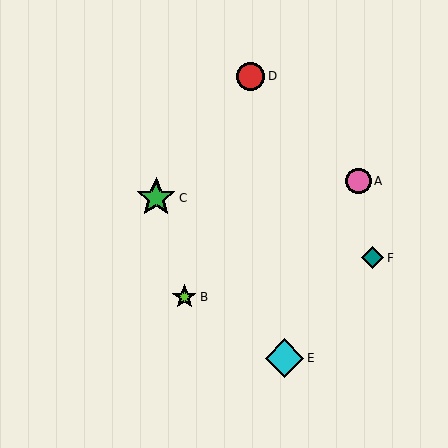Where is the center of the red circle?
The center of the red circle is at (251, 76).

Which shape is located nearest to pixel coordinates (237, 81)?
The red circle (labeled D) at (251, 76) is nearest to that location.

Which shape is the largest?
The green star (labeled C) is the largest.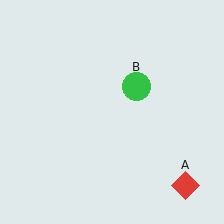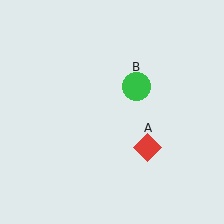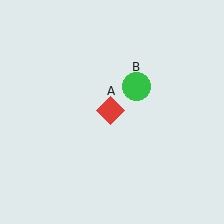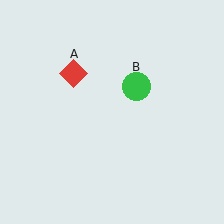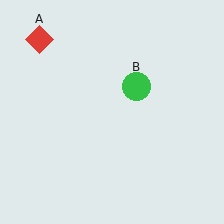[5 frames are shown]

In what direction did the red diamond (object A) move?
The red diamond (object A) moved up and to the left.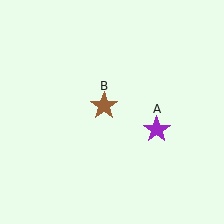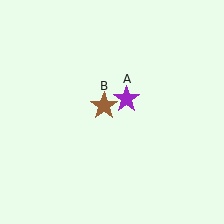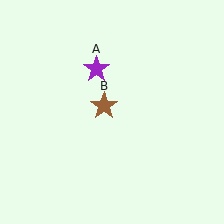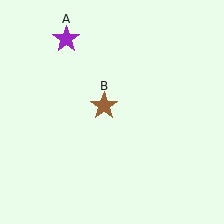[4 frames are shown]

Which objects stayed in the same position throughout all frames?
Brown star (object B) remained stationary.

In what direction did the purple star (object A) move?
The purple star (object A) moved up and to the left.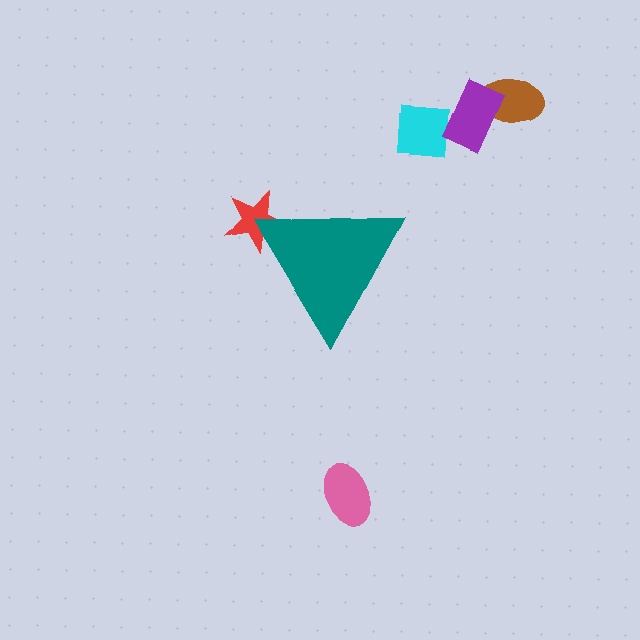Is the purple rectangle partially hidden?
No, the purple rectangle is fully visible.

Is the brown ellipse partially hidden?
No, the brown ellipse is fully visible.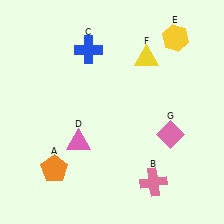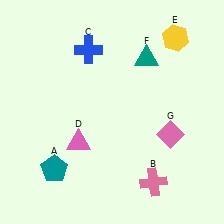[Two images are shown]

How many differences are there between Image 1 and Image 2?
There are 2 differences between the two images.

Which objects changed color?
A changed from orange to teal. F changed from yellow to teal.